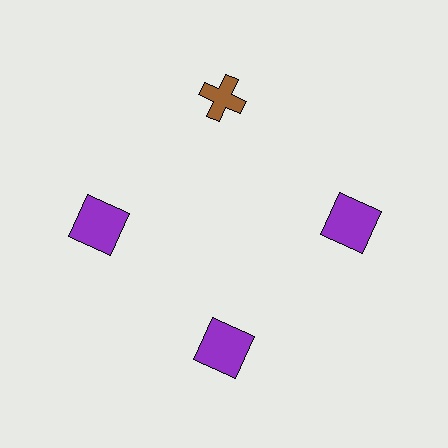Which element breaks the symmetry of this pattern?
The brown cross at roughly the 12 o'clock position breaks the symmetry. All other shapes are purple squares.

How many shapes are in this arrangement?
There are 4 shapes arranged in a ring pattern.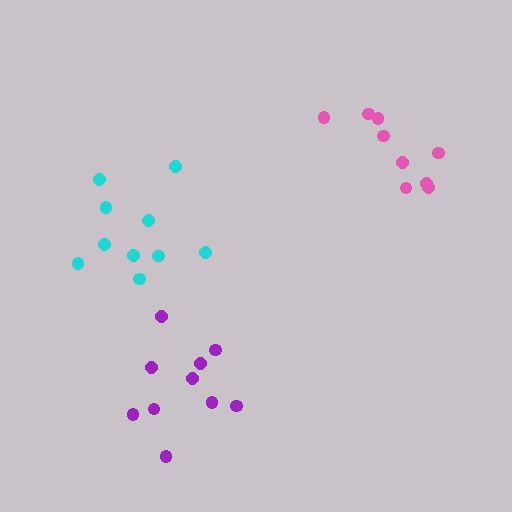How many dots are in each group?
Group 1: 10 dots, Group 2: 9 dots, Group 3: 10 dots (29 total).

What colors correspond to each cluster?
The clusters are colored: purple, pink, cyan.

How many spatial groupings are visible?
There are 3 spatial groupings.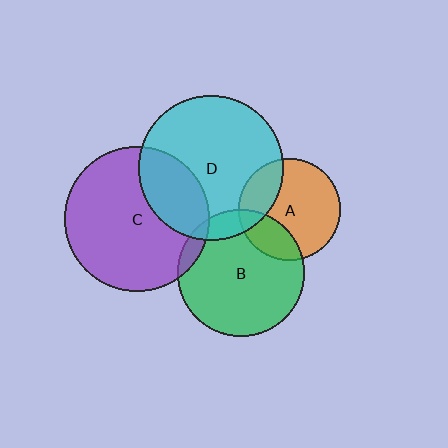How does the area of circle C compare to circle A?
Approximately 2.0 times.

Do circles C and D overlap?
Yes.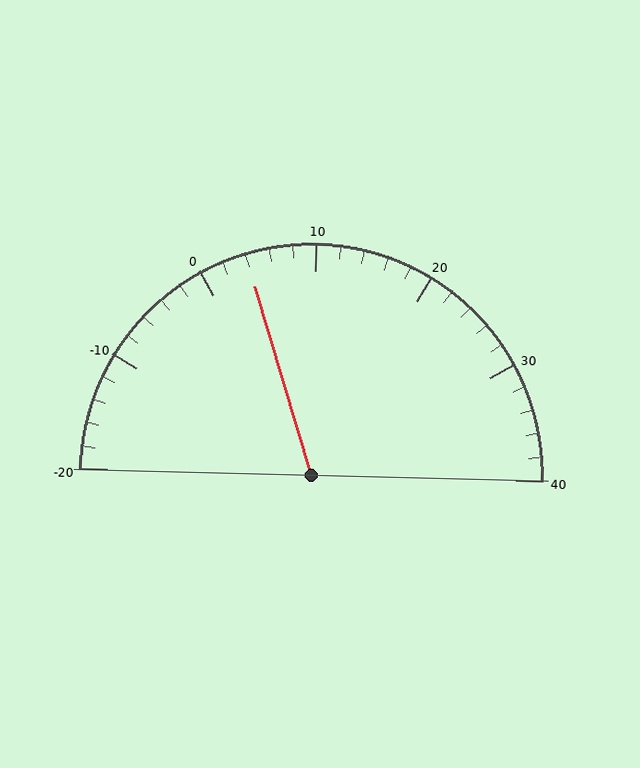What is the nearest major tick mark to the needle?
The nearest major tick mark is 0.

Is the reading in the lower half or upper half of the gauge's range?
The reading is in the lower half of the range (-20 to 40).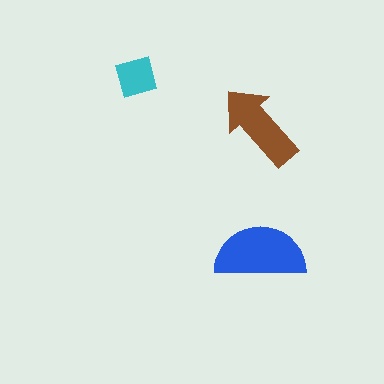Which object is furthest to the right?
The blue semicircle is rightmost.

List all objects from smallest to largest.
The cyan diamond, the brown arrow, the blue semicircle.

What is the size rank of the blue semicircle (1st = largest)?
1st.